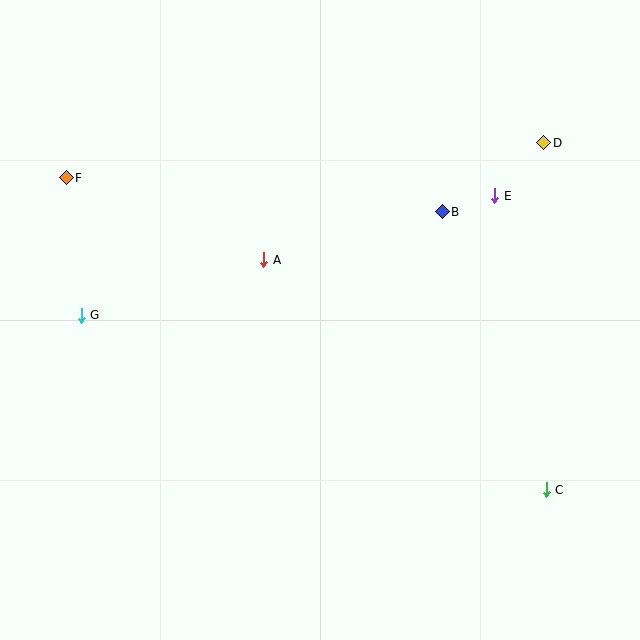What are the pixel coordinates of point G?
Point G is at (81, 315).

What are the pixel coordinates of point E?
Point E is at (495, 196).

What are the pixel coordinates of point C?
Point C is at (546, 490).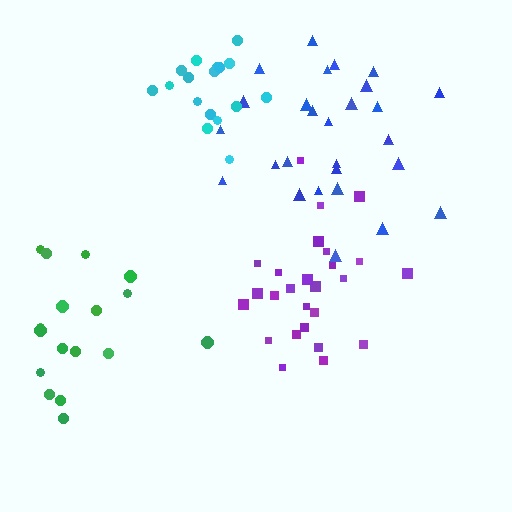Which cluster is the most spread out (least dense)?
Green.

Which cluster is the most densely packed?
Cyan.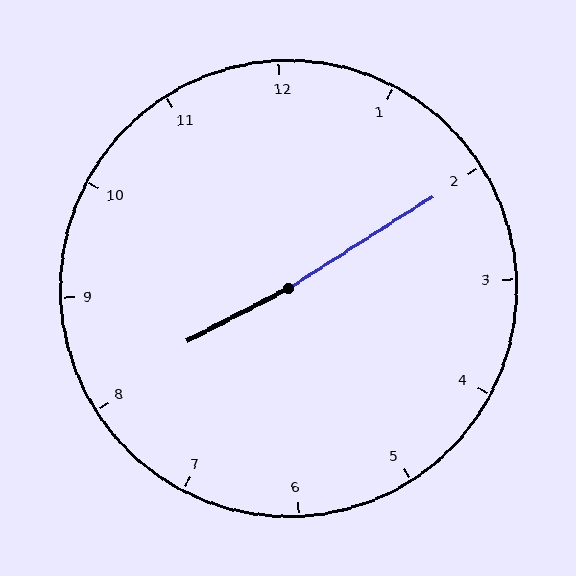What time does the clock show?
8:10.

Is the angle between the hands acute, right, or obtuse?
It is obtuse.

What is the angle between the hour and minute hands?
Approximately 175 degrees.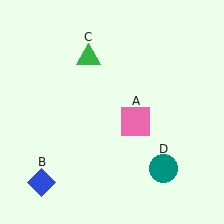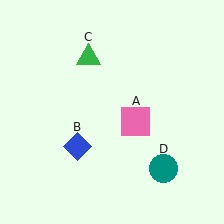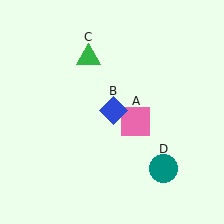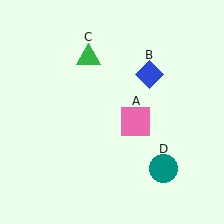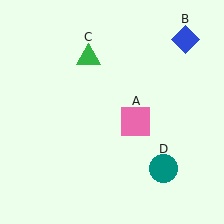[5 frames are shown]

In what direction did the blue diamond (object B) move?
The blue diamond (object B) moved up and to the right.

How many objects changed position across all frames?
1 object changed position: blue diamond (object B).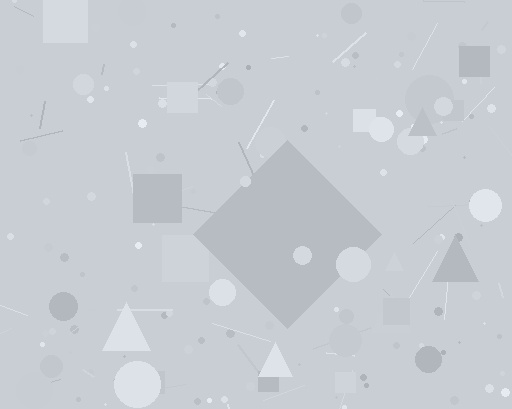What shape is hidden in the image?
A diamond is hidden in the image.